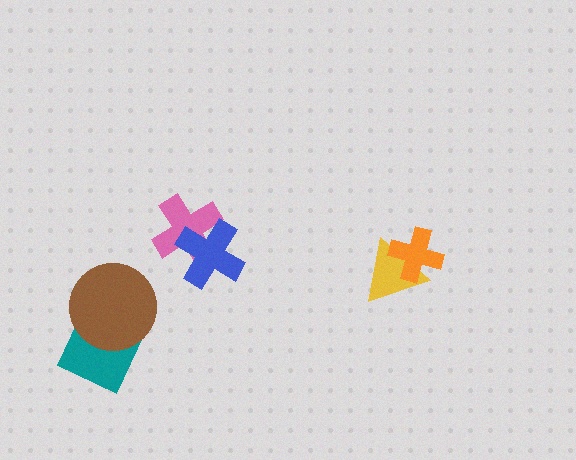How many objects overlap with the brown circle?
1 object overlaps with the brown circle.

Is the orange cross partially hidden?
No, no other shape covers it.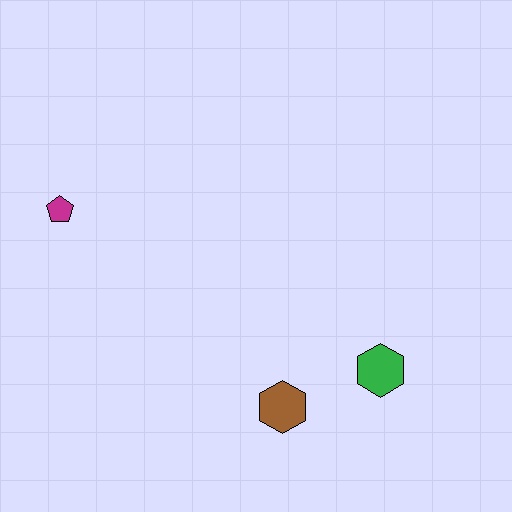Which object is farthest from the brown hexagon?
The magenta pentagon is farthest from the brown hexagon.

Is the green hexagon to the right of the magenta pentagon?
Yes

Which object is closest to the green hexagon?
The brown hexagon is closest to the green hexagon.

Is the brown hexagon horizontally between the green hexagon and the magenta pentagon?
Yes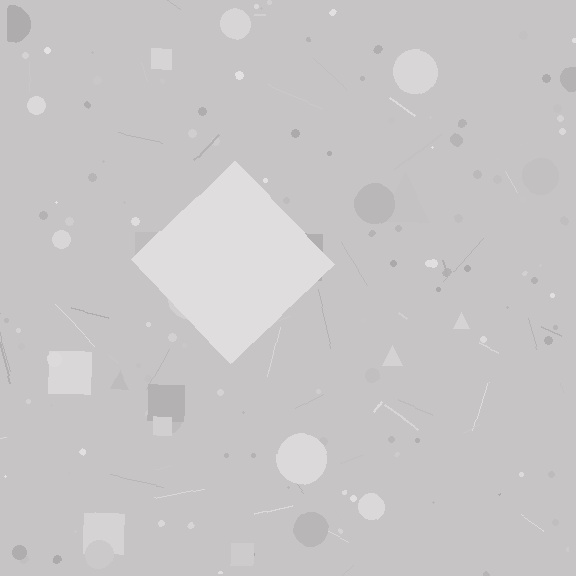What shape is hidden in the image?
A diamond is hidden in the image.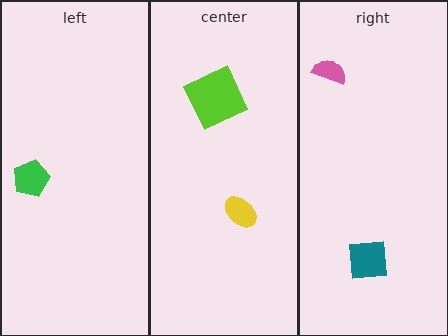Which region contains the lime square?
The center region.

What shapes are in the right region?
The teal square, the pink semicircle.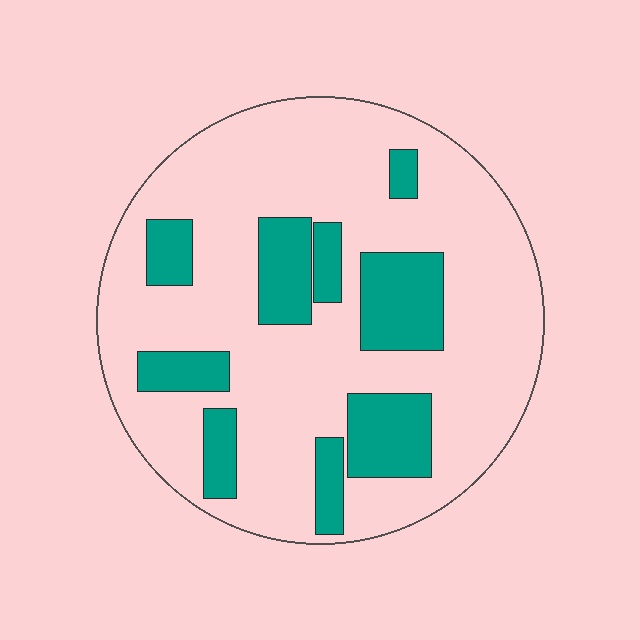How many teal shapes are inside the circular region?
9.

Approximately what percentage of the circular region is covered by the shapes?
Approximately 25%.